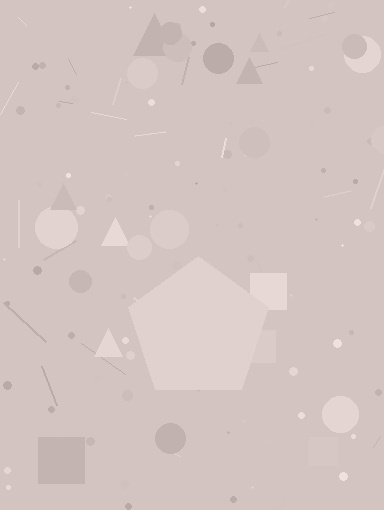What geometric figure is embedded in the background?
A pentagon is embedded in the background.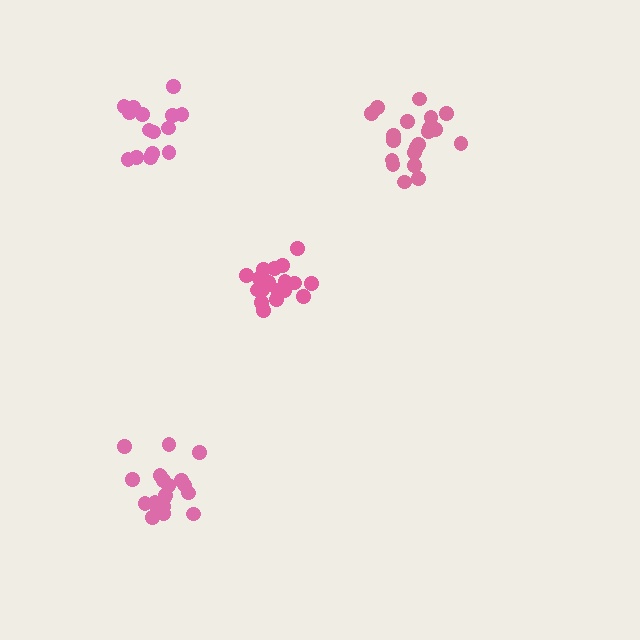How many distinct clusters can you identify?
There are 4 distinct clusters.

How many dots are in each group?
Group 1: 20 dots, Group 2: 20 dots, Group 3: 15 dots, Group 4: 19 dots (74 total).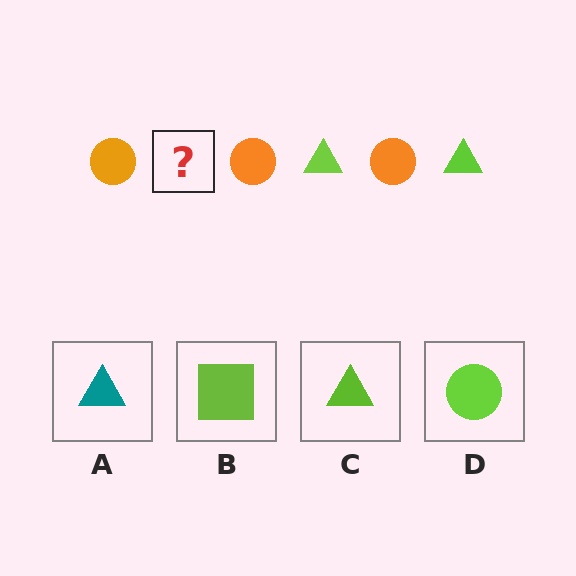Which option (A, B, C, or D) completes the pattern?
C.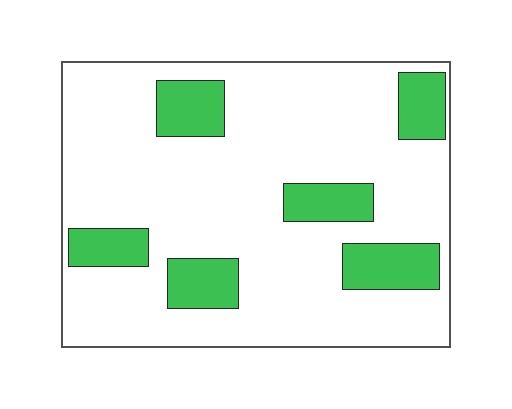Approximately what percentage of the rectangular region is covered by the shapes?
Approximately 20%.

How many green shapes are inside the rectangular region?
6.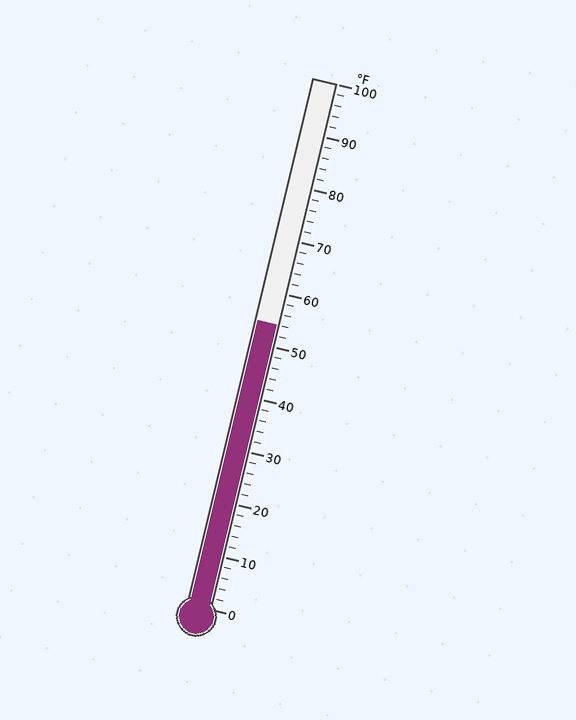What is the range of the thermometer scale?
The thermometer scale ranges from 0°F to 100°F.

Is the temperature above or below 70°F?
The temperature is below 70°F.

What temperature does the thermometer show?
The thermometer shows approximately 54°F.